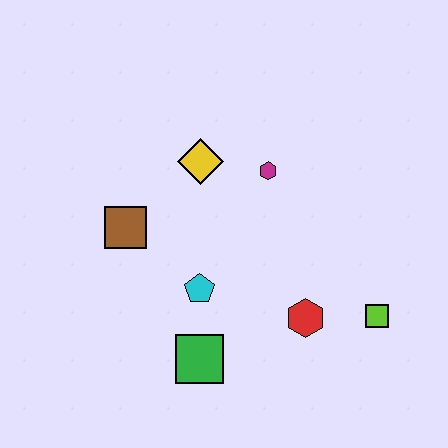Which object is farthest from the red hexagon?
The brown square is farthest from the red hexagon.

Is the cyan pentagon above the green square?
Yes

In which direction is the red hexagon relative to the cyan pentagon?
The red hexagon is to the right of the cyan pentagon.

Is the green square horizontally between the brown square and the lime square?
Yes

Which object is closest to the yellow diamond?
The magenta hexagon is closest to the yellow diamond.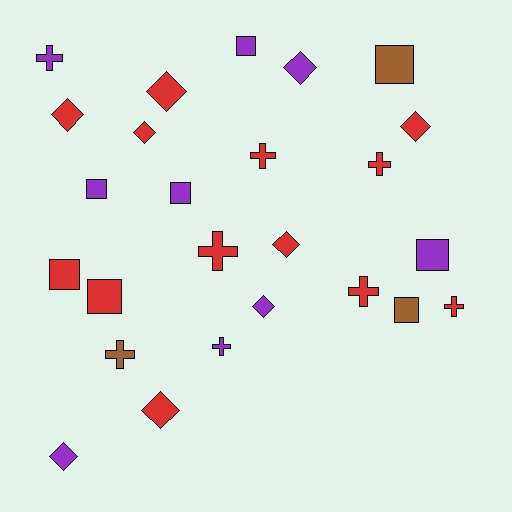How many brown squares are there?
There are 2 brown squares.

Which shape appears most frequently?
Diamond, with 9 objects.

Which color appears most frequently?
Red, with 13 objects.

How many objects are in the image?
There are 25 objects.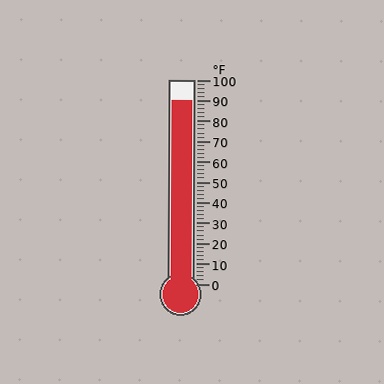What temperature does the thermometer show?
The thermometer shows approximately 90°F.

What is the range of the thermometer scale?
The thermometer scale ranges from 0°F to 100°F.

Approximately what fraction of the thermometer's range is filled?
The thermometer is filled to approximately 90% of its range.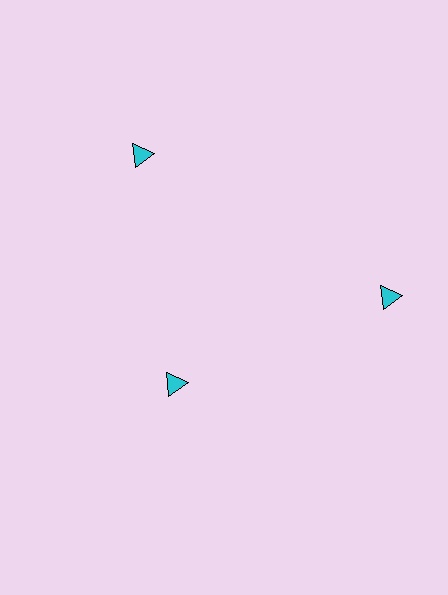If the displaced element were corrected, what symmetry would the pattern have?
It would have 3-fold rotational symmetry — the pattern would map onto itself every 120 degrees.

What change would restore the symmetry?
The symmetry would be restored by moving it outward, back onto the ring so that all 3 triangles sit at equal angles and equal distance from the center.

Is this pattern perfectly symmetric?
No. The 3 cyan triangles are arranged in a ring, but one element near the 7 o'clock position is pulled inward toward the center, breaking the 3-fold rotational symmetry.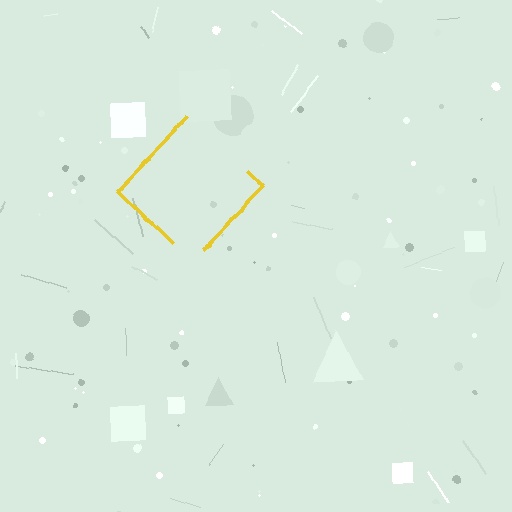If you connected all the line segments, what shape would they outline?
They would outline a diamond.